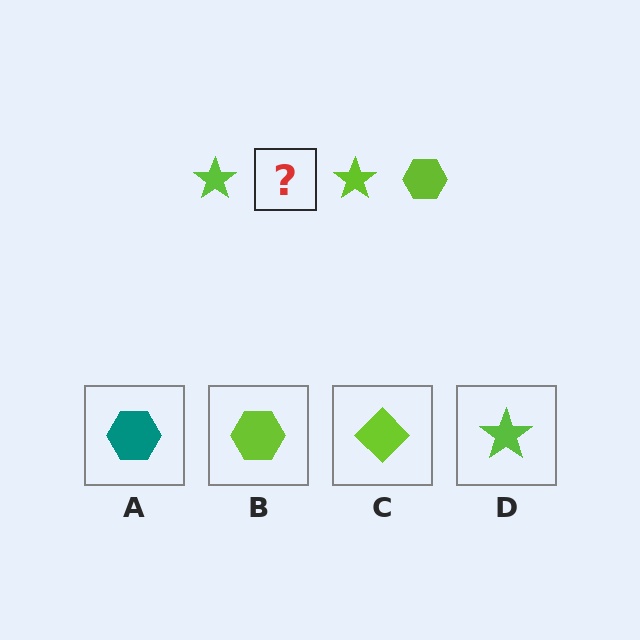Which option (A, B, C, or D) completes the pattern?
B.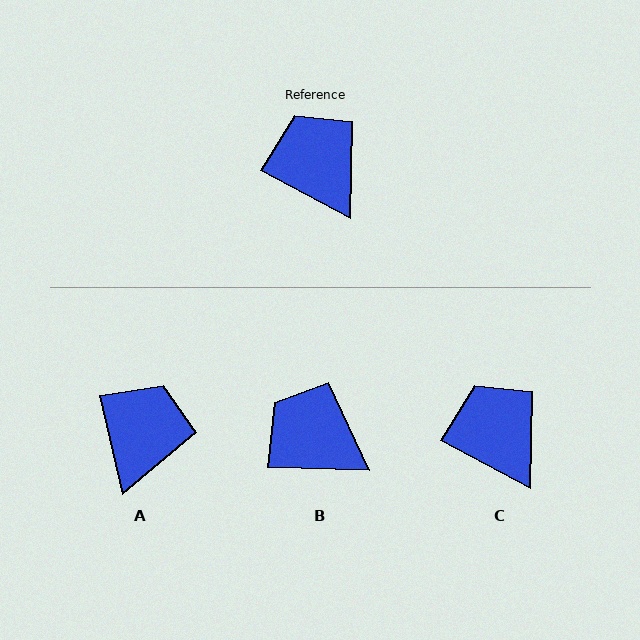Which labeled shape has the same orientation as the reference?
C.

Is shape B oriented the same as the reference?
No, it is off by about 26 degrees.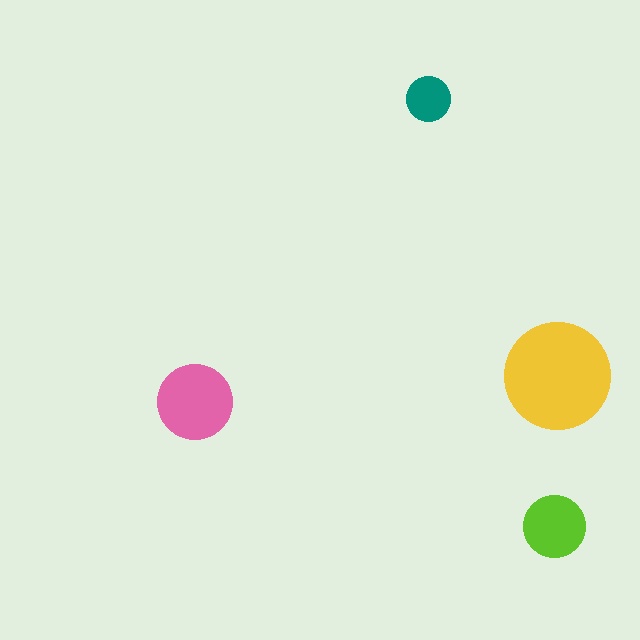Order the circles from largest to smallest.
the yellow one, the pink one, the lime one, the teal one.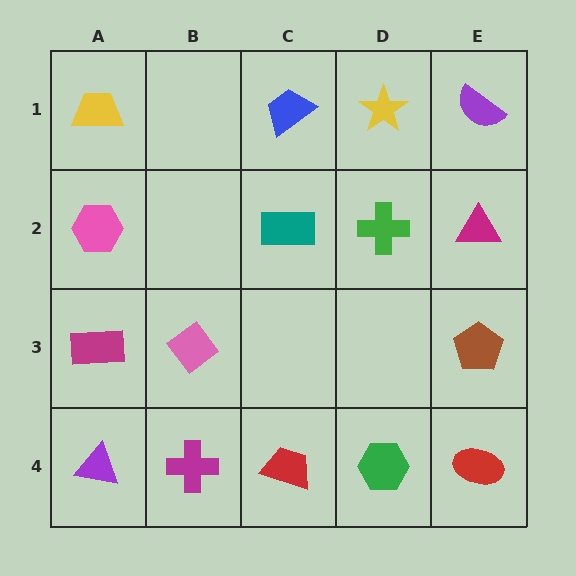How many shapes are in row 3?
3 shapes.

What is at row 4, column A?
A purple triangle.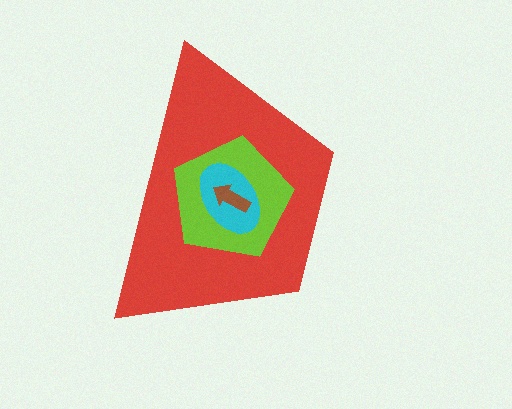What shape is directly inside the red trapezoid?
The lime pentagon.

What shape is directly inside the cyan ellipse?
The brown arrow.